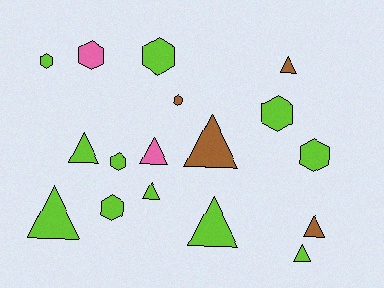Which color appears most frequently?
Lime, with 11 objects.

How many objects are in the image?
There are 17 objects.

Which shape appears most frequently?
Triangle, with 9 objects.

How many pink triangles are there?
There is 1 pink triangle.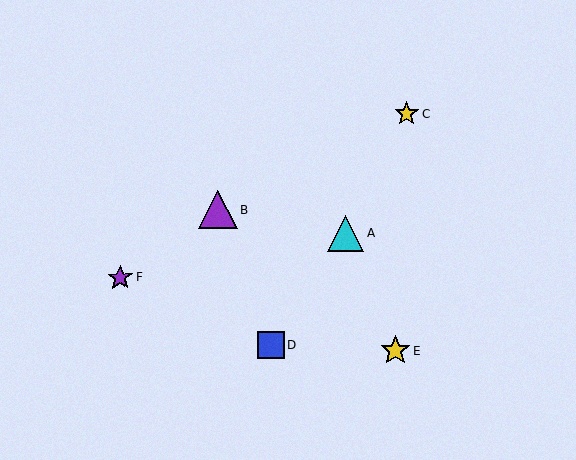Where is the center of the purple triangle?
The center of the purple triangle is at (218, 210).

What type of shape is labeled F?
Shape F is a purple star.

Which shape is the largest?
The purple triangle (labeled B) is the largest.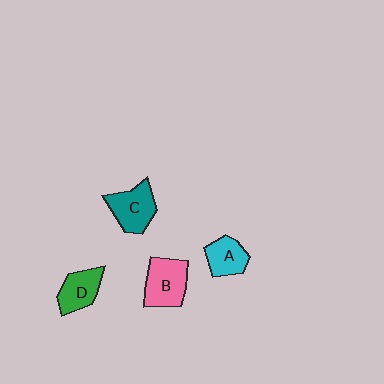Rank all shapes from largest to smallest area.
From largest to smallest: B (pink), C (teal), D (green), A (cyan).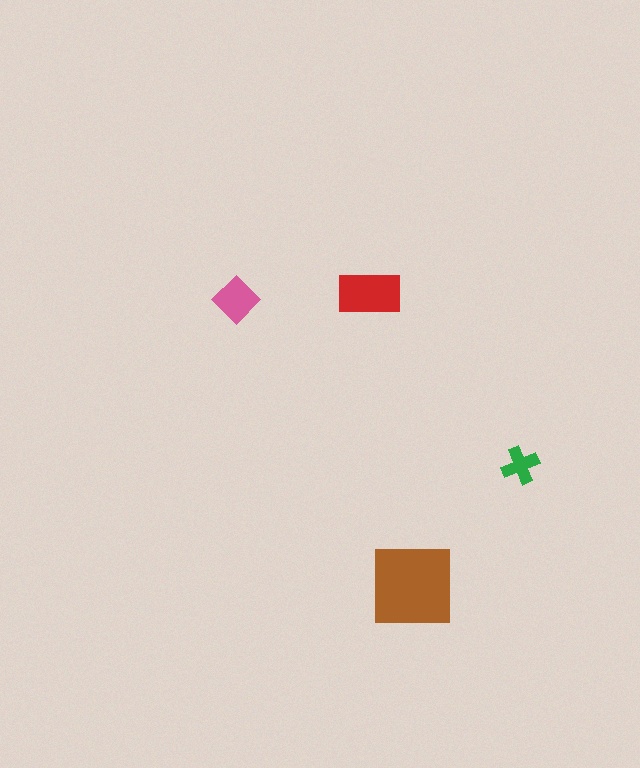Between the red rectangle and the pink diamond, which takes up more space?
The red rectangle.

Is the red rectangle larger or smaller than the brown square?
Smaller.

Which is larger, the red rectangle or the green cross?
The red rectangle.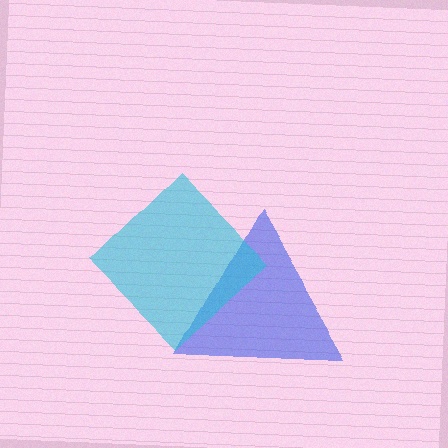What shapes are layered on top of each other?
The layered shapes are: a blue triangle, a cyan diamond.